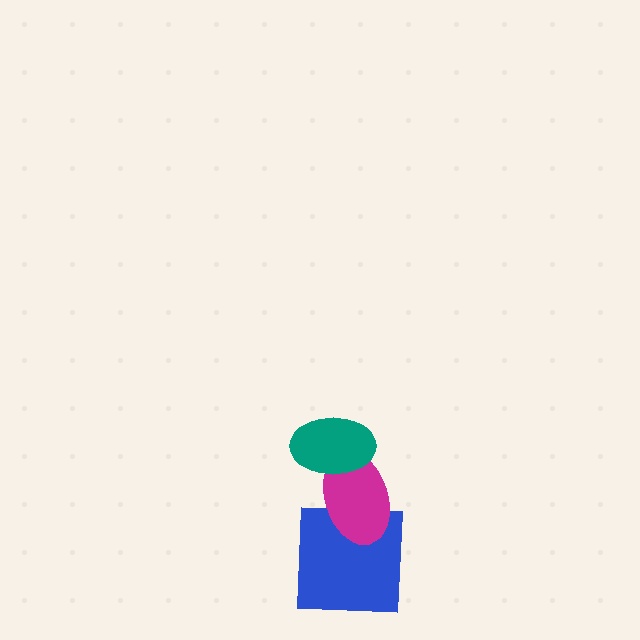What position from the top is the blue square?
The blue square is 3rd from the top.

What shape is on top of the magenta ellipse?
The teal ellipse is on top of the magenta ellipse.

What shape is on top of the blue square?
The magenta ellipse is on top of the blue square.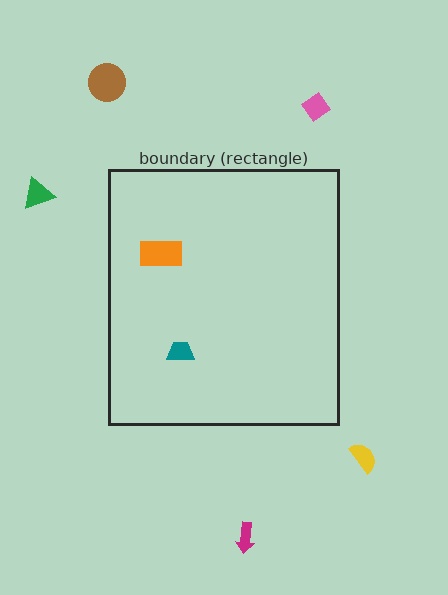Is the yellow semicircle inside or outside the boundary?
Outside.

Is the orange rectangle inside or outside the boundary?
Inside.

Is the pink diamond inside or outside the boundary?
Outside.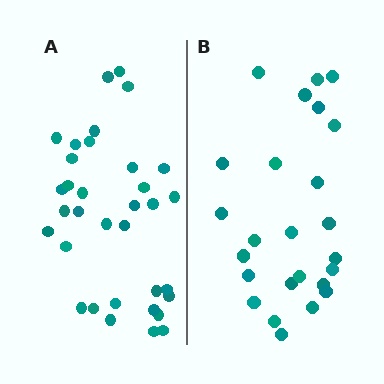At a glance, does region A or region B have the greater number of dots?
Region A (the left region) has more dots.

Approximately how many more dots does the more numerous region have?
Region A has roughly 8 or so more dots than region B.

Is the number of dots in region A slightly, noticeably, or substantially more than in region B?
Region A has noticeably more, but not dramatically so. The ratio is roughly 1.4 to 1.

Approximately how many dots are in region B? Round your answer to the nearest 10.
About 20 dots. (The exact count is 25, which rounds to 20.)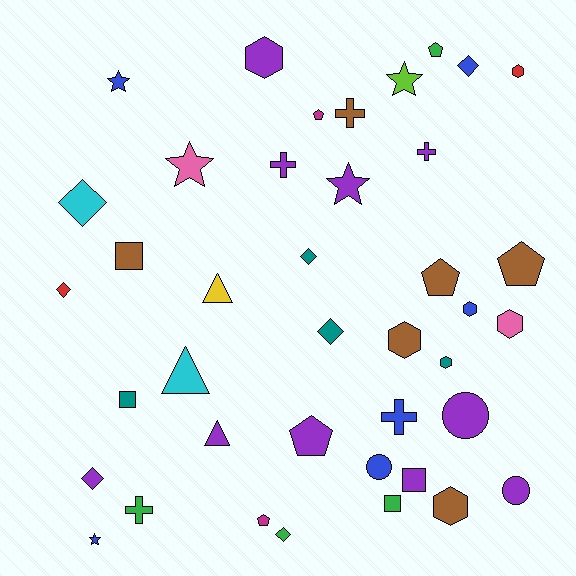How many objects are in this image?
There are 40 objects.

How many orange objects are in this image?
There are no orange objects.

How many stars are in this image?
There are 5 stars.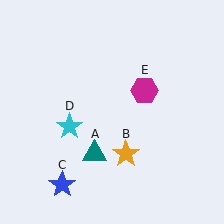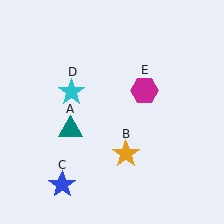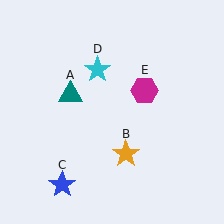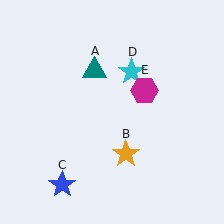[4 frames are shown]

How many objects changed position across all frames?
2 objects changed position: teal triangle (object A), cyan star (object D).